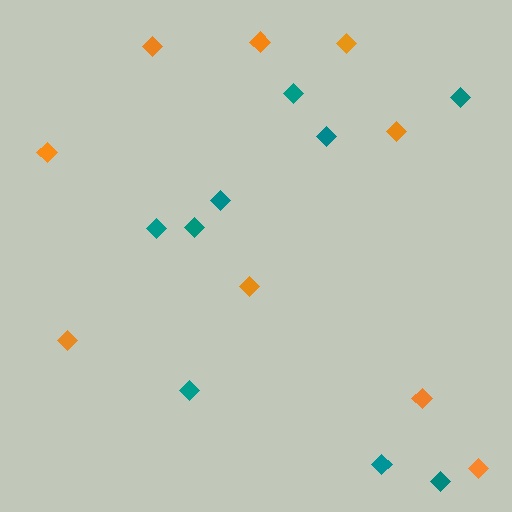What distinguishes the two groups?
There are 2 groups: one group of orange diamonds (9) and one group of teal diamonds (9).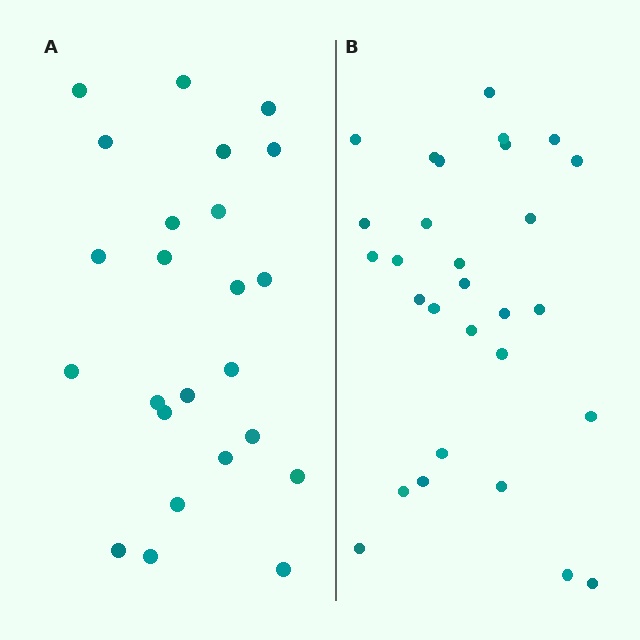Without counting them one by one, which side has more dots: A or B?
Region B (the right region) has more dots.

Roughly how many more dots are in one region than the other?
Region B has about 5 more dots than region A.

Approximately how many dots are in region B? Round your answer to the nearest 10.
About 30 dots. (The exact count is 29, which rounds to 30.)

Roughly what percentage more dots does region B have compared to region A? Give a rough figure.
About 20% more.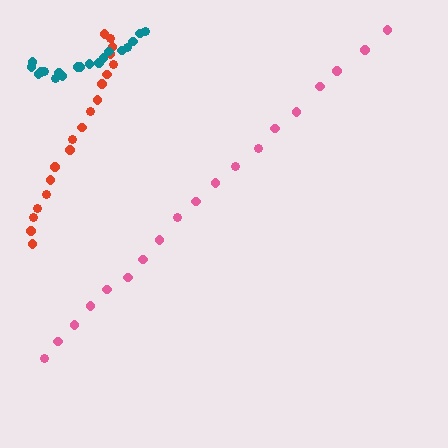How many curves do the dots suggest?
There are 3 distinct paths.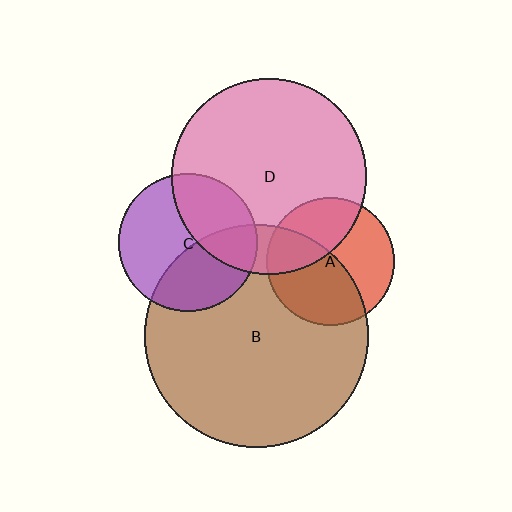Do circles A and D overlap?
Yes.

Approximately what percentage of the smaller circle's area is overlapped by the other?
Approximately 35%.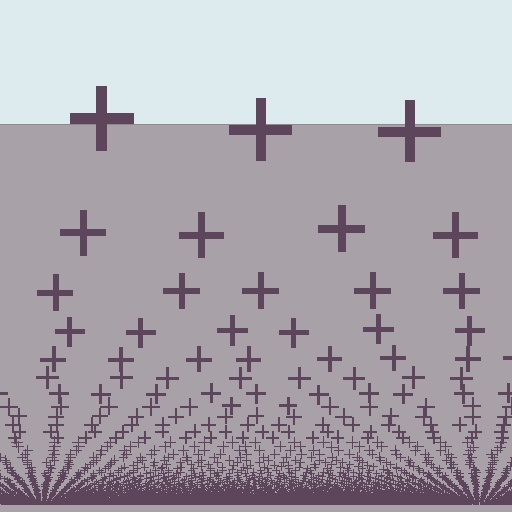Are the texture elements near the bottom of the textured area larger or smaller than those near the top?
Smaller. The gradient is inverted — elements near the bottom are smaller and denser.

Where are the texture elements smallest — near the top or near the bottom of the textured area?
Near the bottom.